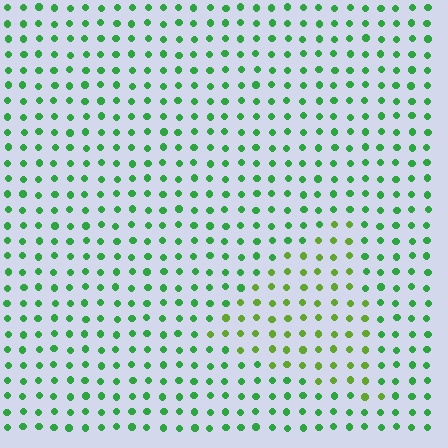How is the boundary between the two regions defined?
The boundary is defined purely by a slight shift in hue (about 35 degrees). Spacing, size, and orientation are identical on both sides.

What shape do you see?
I see a triangle.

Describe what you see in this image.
The image is filled with small green elements in a uniform arrangement. A triangle-shaped region is visible where the elements are tinted to a slightly different hue, forming a subtle color boundary.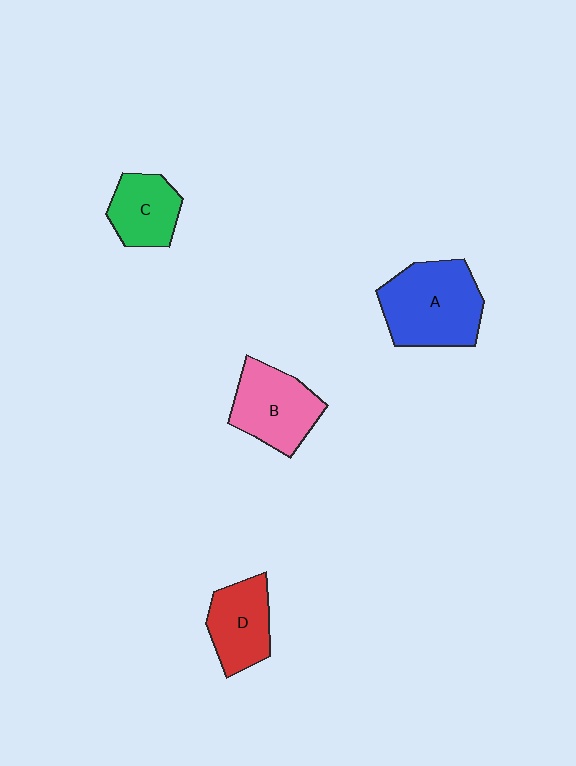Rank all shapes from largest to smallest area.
From largest to smallest: A (blue), B (pink), D (red), C (green).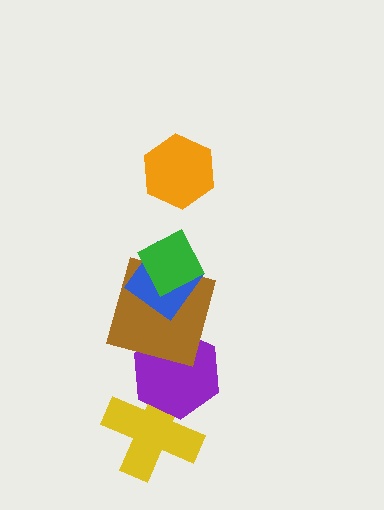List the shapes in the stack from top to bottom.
From top to bottom: the orange hexagon, the green diamond, the blue diamond, the brown square, the purple hexagon, the yellow cross.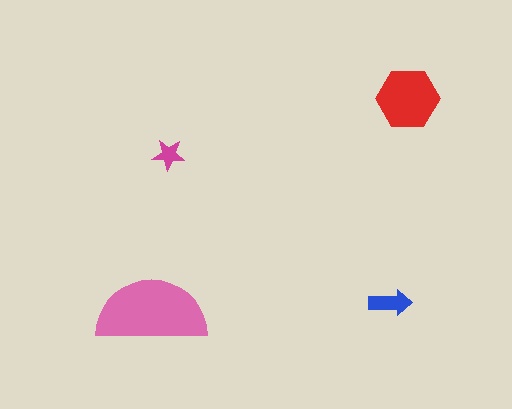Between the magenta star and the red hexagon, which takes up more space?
The red hexagon.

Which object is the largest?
The pink semicircle.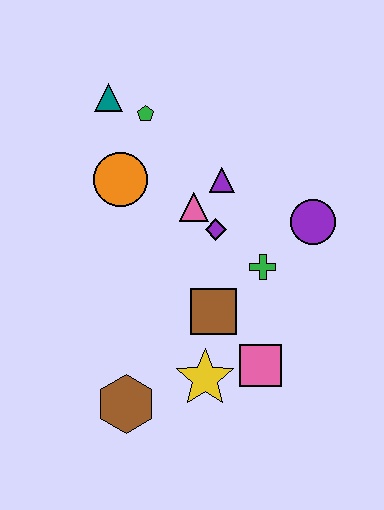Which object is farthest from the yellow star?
The teal triangle is farthest from the yellow star.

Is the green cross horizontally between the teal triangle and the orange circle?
No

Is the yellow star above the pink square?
No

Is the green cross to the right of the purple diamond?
Yes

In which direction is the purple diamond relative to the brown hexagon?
The purple diamond is above the brown hexagon.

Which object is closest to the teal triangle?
The green pentagon is closest to the teal triangle.